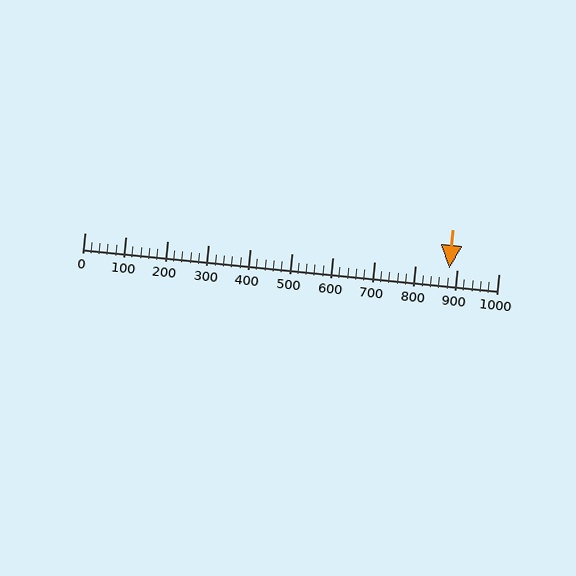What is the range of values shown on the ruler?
The ruler shows values from 0 to 1000.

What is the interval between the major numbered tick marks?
The major tick marks are spaced 100 units apart.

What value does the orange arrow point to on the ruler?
The orange arrow points to approximately 880.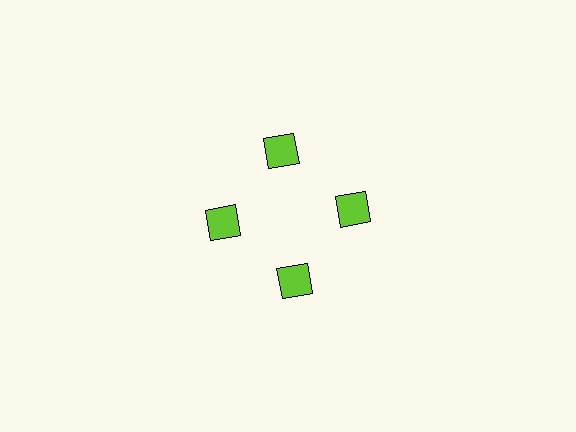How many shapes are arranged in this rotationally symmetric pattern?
There are 4 shapes, arranged in 4 groups of 1.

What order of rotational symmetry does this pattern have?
This pattern has 4-fold rotational symmetry.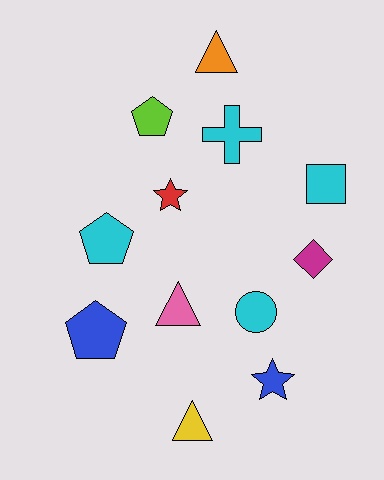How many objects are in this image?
There are 12 objects.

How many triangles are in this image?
There are 3 triangles.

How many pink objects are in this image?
There is 1 pink object.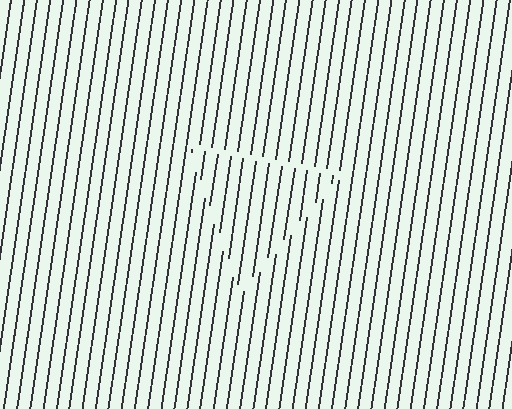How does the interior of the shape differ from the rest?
The interior of the shape contains the same grating, shifted by half a period — the contour is defined by the phase discontinuity where line-ends from the inner and outer gratings abut.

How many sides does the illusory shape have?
3 sides — the line-ends trace a triangle.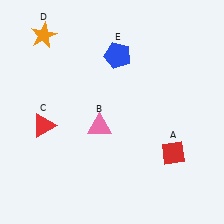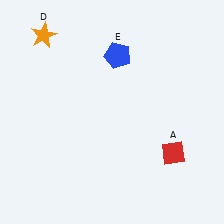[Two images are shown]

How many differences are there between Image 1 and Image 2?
There are 2 differences between the two images.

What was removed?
The red triangle (C), the pink triangle (B) were removed in Image 2.